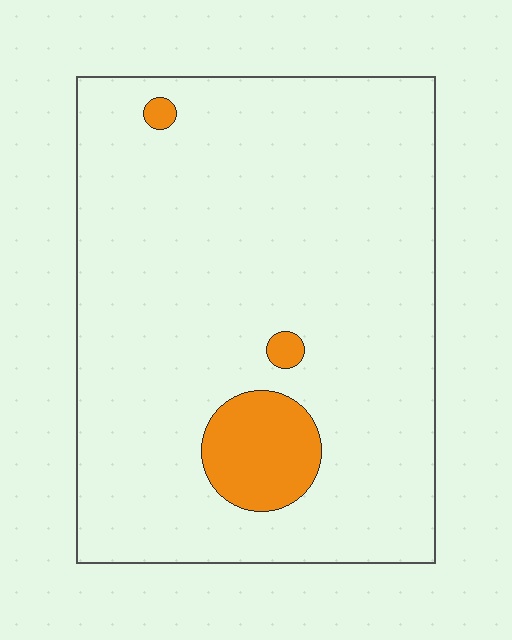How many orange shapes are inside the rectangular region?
3.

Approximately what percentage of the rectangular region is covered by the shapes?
Approximately 10%.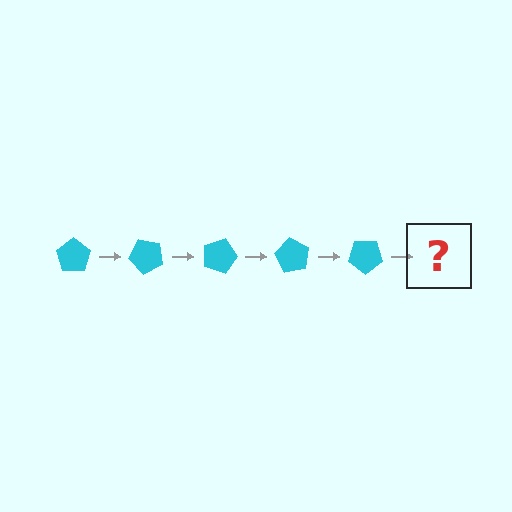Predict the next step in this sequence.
The next step is a cyan pentagon rotated 225 degrees.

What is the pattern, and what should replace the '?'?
The pattern is that the pentagon rotates 45 degrees each step. The '?' should be a cyan pentagon rotated 225 degrees.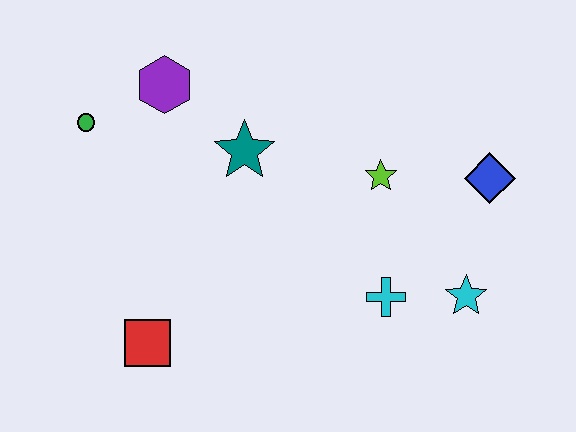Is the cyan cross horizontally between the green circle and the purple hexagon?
No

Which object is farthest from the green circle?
The cyan star is farthest from the green circle.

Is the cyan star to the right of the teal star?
Yes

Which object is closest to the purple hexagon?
The green circle is closest to the purple hexagon.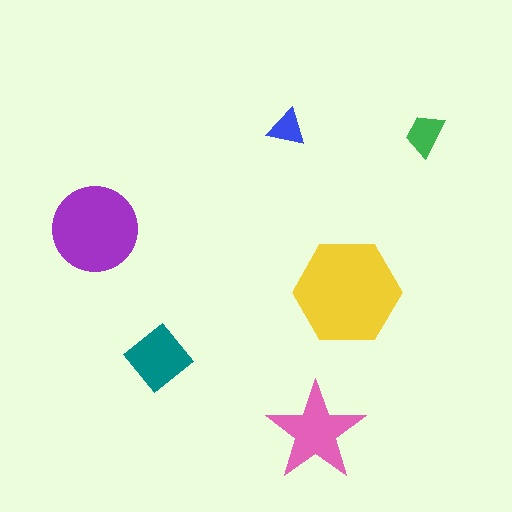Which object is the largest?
The yellow hexagon.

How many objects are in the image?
There are 6 objects in the image.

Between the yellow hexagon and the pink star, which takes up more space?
The yellow hexagon.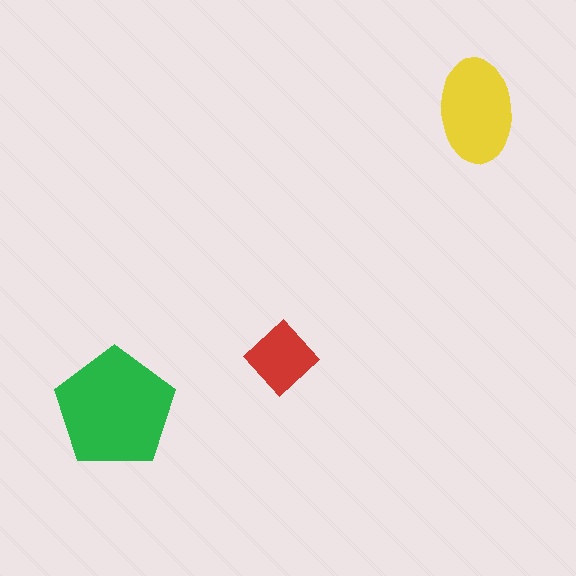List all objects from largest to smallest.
The green pentagon, the yellow ellipse, the red diamond.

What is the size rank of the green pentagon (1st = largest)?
1st.